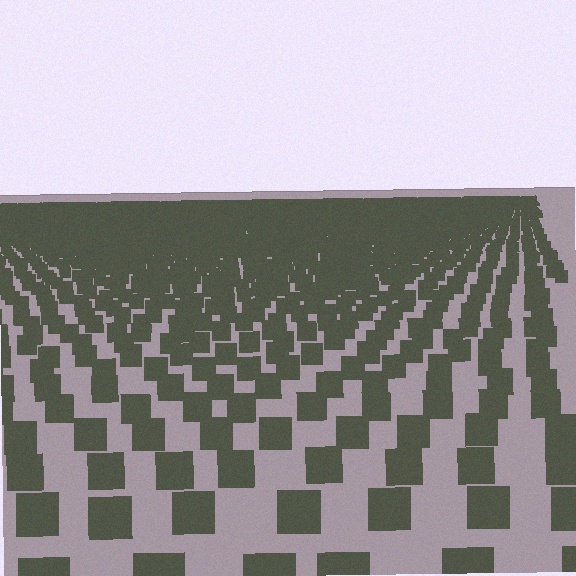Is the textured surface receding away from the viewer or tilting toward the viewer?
The surface is receding away from the viewer. Texture elements get smaller and denser toward the top.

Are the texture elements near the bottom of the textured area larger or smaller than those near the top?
Larger. Near the bottom, elements are closer to the viewer and appear at a bigger on-screen size.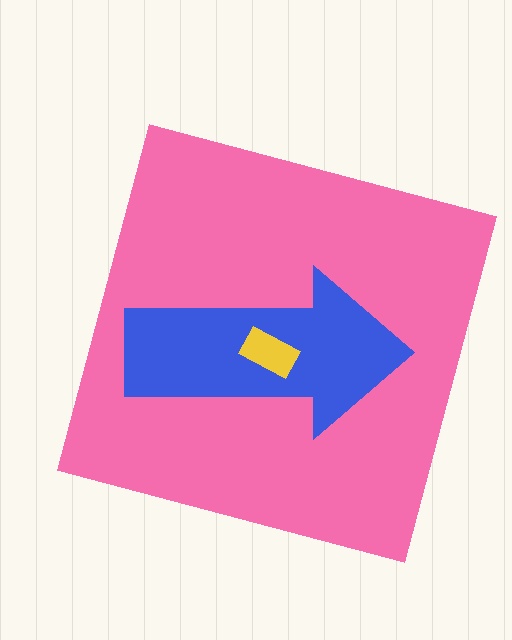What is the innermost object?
The yellow rectangle.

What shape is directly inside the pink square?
The blue arrow.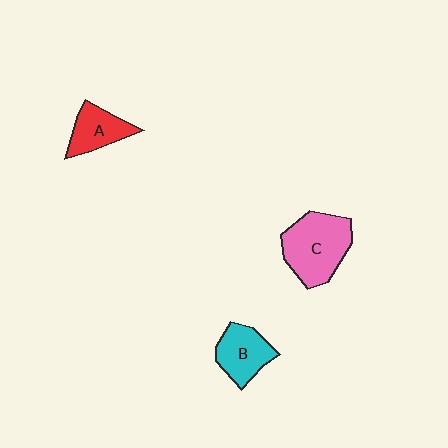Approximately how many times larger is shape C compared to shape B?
Approximately 1.5 times.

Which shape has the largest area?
Shape C (pink).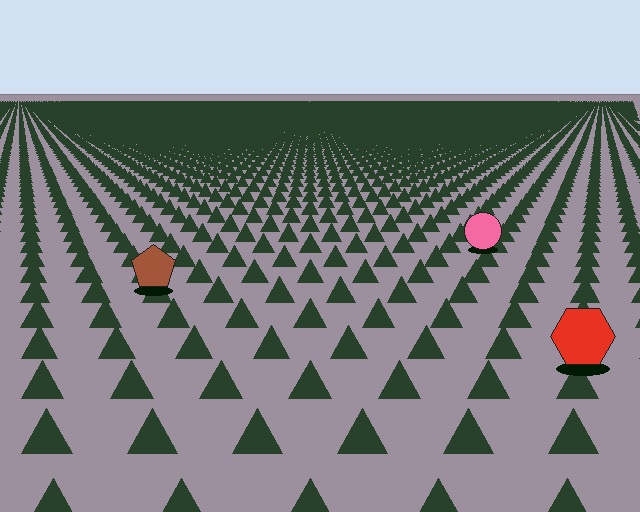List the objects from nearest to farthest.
From nearest to farthest: the red hexagon, the brown pentagon, the pink circle.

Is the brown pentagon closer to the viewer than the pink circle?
Yes. The brown pentagon is closer — you can tell from the texture gradient: the ground texture is coarser near it.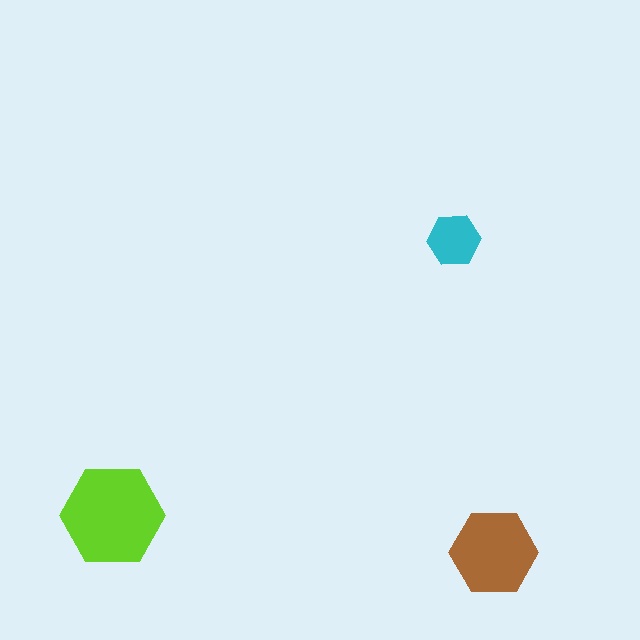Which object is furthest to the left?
The lime hexagon is leftmost.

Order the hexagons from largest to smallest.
the lime one, the brown one, the cyan one.